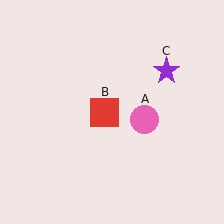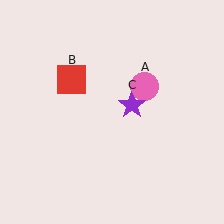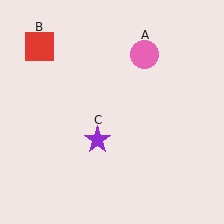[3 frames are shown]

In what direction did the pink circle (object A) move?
The pink circle (object A) moved up.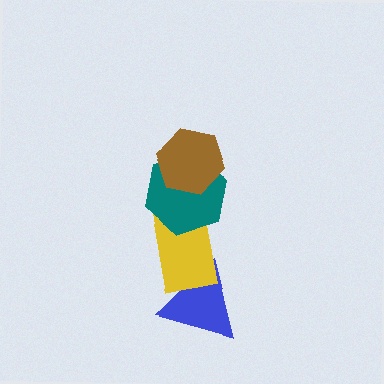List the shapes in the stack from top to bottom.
From top to bottom: the brown hexagon, the teal hexagon, the yellow rectangle, the blue triangle.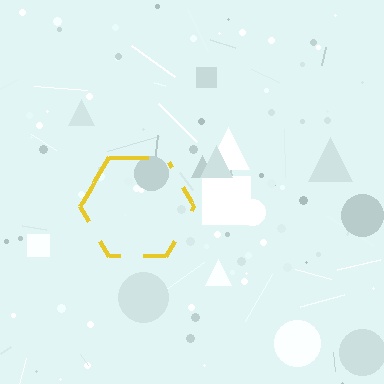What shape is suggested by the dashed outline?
The dashed outline suggests a hexagon.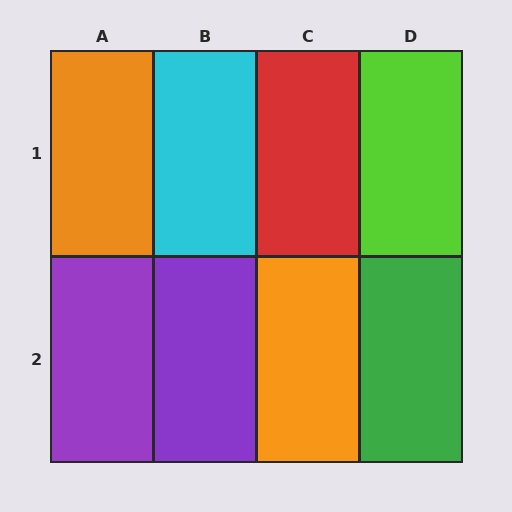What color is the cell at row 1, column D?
Lime.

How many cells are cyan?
1 cell is cyan.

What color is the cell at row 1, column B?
Cyan.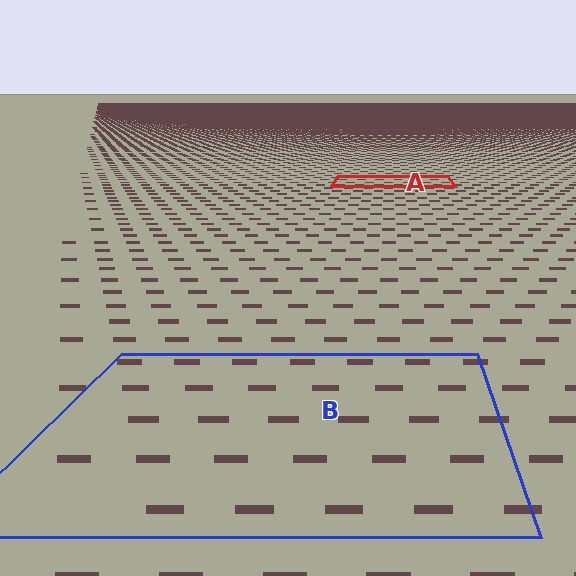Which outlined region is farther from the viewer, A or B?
Region A is farther from the viewer — the texture elements inside it appear smaller and more densely packed.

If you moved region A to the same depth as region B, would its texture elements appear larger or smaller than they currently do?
They would appear larger. At a closer depth, the same texture elements are projected at a bigger on-screen size.